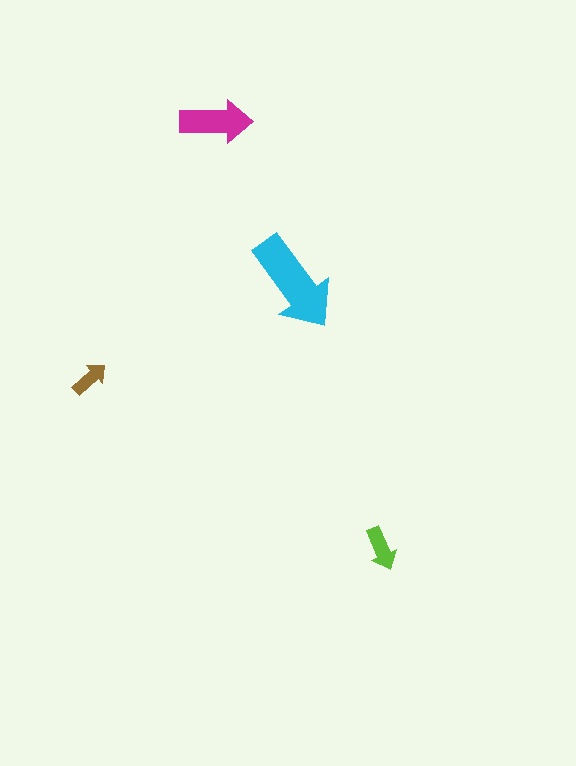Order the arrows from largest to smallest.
the cyan one, the magenta one, the lime one, the brown one.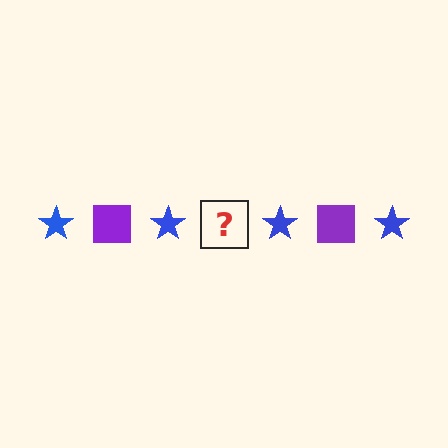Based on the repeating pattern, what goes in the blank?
The blank should be a purple square.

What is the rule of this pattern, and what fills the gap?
The rule is that the pattern alternates between blue star and purple square. The gap should be filled with a purple square.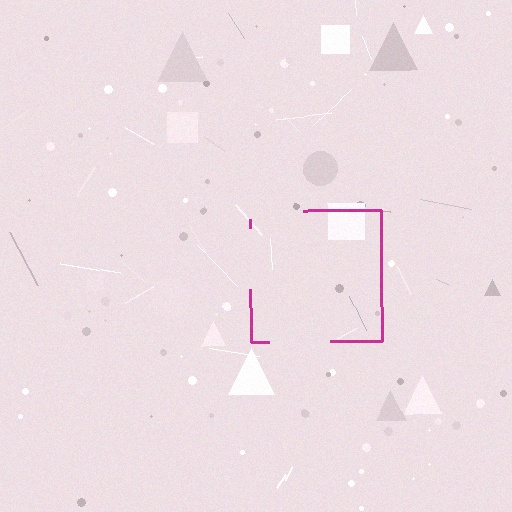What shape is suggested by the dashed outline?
The dashed outline suggests a square.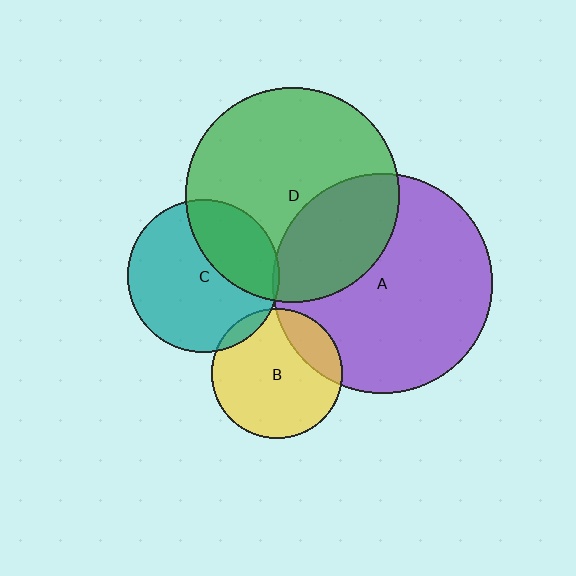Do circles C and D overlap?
Yes.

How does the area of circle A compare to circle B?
Approximately 2.8 times.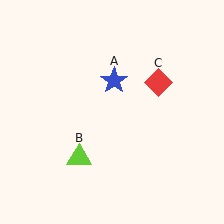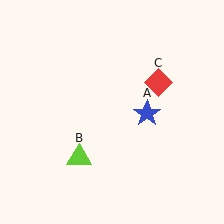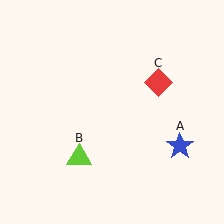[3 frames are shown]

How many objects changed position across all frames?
1 object changed position: blue star (object A).